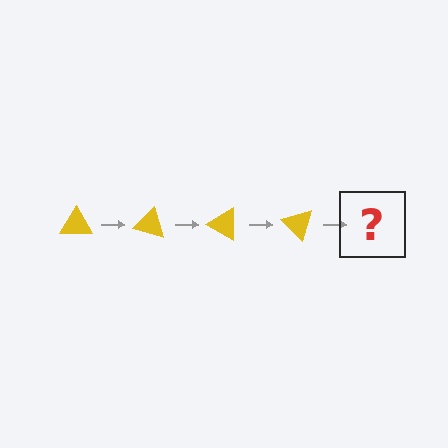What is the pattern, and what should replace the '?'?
The pattern is that the triangle rotates 15 degrees each step. The '?' should be a yellow triangle rotated 60 degrees.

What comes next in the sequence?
The next element should be a yellow triangle rotated 60 degrees.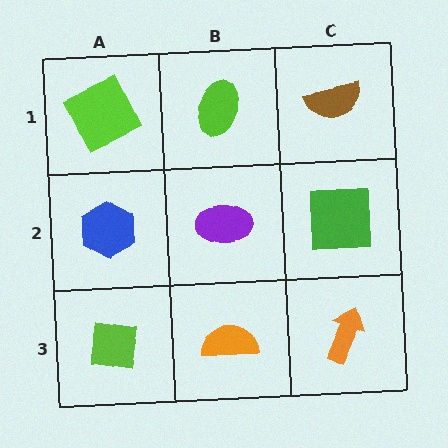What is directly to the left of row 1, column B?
A lime square.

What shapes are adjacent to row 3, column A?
A blue hexagon (row 2, column A), an orange semicircle (row 3, column B).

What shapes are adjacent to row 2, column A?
A lime square (row 1, column A), a lime square (row 3, column A), a purple ellipse (row 2, column B).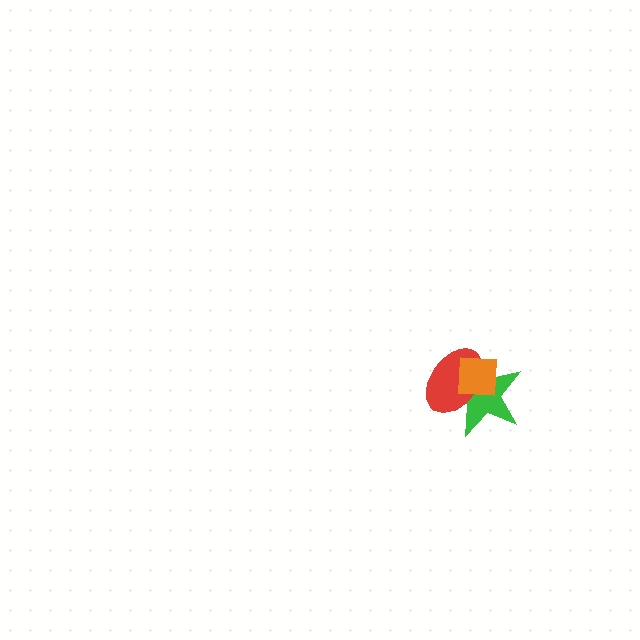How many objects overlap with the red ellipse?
2 objects overlap with the red ellipse.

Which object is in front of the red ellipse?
The orange square is in front of the red ellipse.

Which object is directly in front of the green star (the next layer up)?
The red ellipse is directly in front of the green star.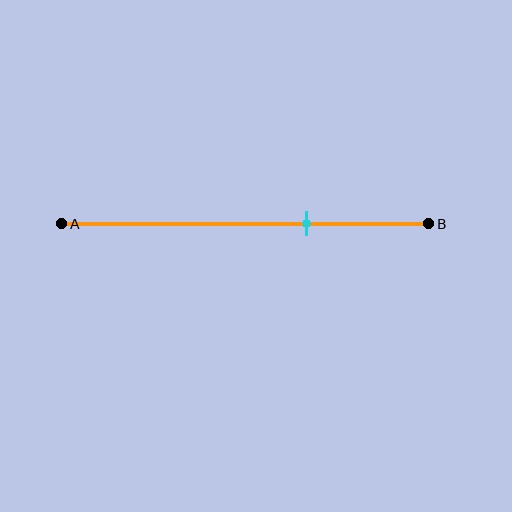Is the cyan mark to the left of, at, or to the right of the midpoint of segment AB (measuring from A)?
The cyan mark is to the right of the midpoint of segment AB.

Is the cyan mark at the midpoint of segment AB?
No, the mark is at about 65% from A, not at the 50% midpoint.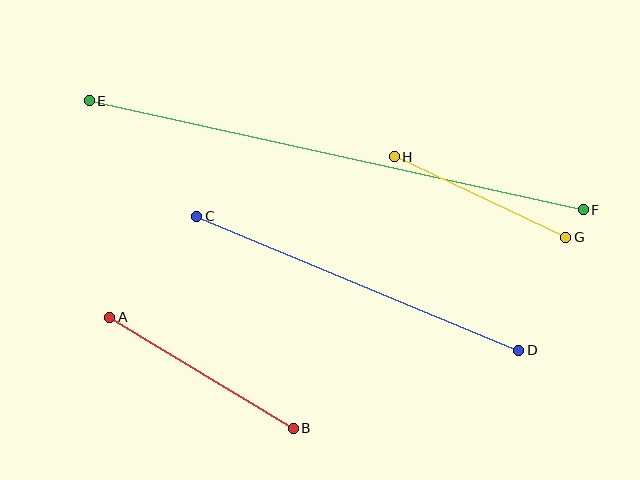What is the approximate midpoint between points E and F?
The midpoint is at approximately (336, 155) pixels.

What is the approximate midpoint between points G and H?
The midpoint is at approximately (480, 197) pixels.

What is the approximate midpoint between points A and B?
The midpoint is at approximately (201, 373) pixels.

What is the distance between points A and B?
The distance is approximately 214 pixels.